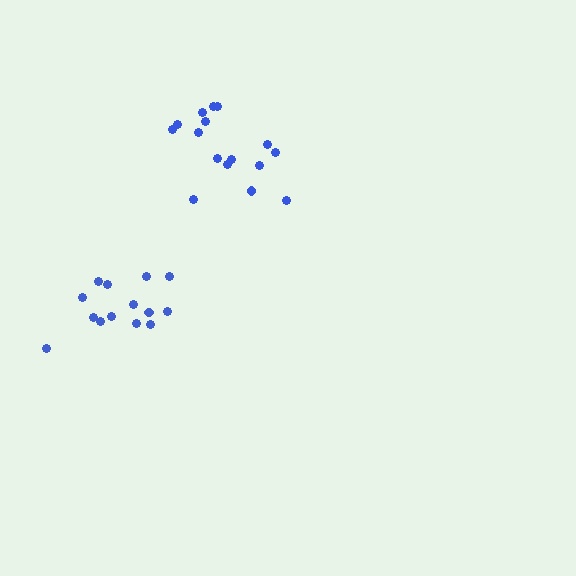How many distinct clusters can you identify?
There are 2 distinct clusters.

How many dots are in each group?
Group 1: 14 dots, Group 2: 16 dots (30 total).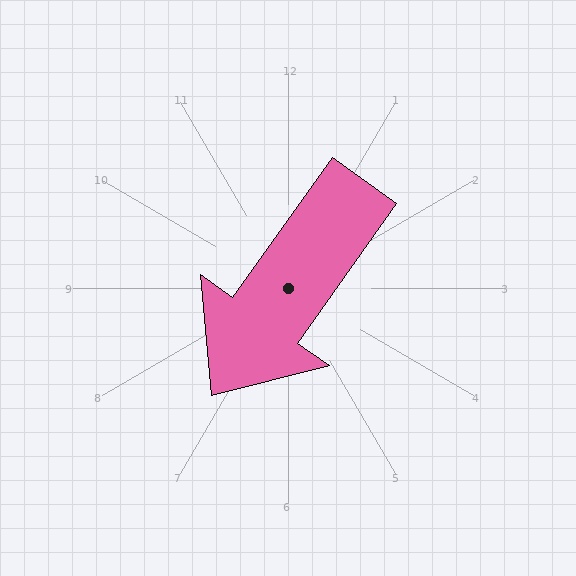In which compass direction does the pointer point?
Southwest.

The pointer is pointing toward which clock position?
Roughly 7 o'clock.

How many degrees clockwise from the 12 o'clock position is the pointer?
Approximately 215 degrees.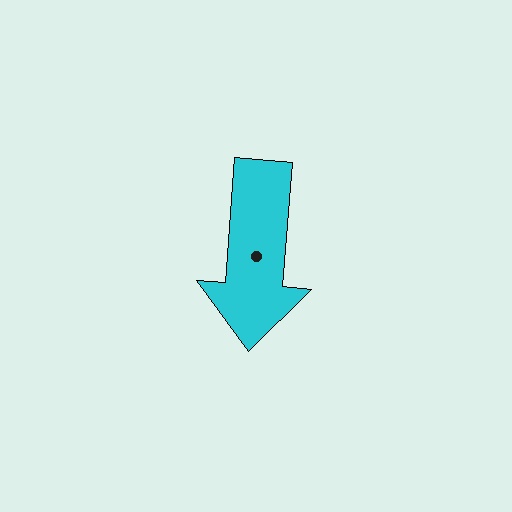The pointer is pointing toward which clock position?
Roughly 6 o'clock.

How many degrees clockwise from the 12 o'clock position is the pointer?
Approximately 184 degrees.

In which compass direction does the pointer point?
South.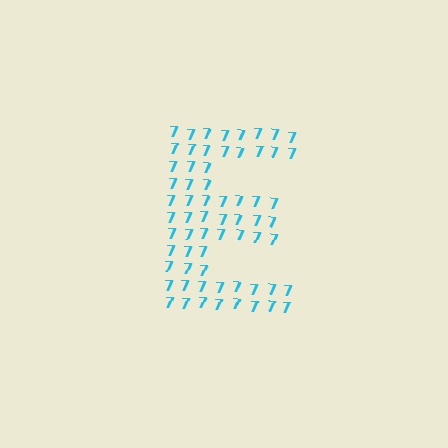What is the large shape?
The large shape is the letter E.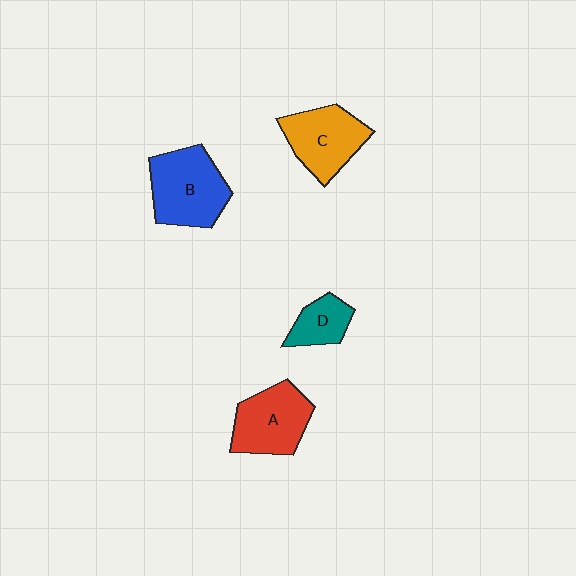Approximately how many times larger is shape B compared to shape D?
Approximately 2.1 times.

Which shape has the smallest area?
Shape D (teal).